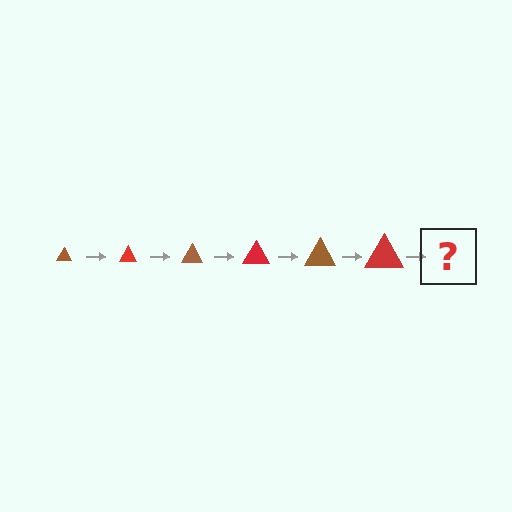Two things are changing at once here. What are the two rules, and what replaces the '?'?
The two rules are that the triangle grows larger each step and the color cycles through brown and red. The '?' should be a brown triangle, larger than the previous one.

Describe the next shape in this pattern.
It should be a brown triangle, larger than the previous one.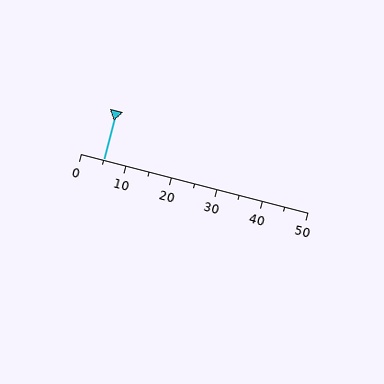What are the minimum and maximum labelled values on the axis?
The axis runs from 0 to 50.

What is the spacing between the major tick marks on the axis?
The major ticks are spaced 10 apart.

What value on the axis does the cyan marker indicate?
The marker indicates approximately 5.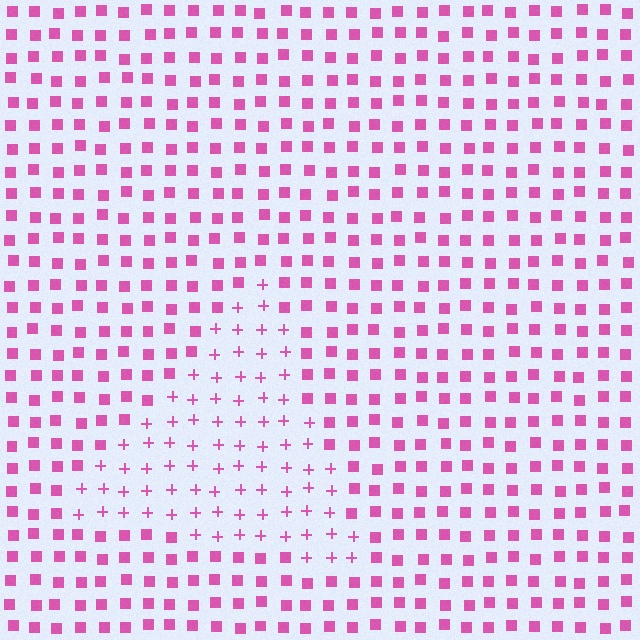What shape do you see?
I see a triangle.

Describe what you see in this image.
The image is filled with small pink elements arranged in a uniform grid. A triangle-shaped region contains plus signs, while the surrounding area contains squares. The boundary is defined purely by the change in element shape.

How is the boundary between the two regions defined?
The boundary is defined by a change in element shape: plus signs inside vs. squares outside. All elements share the same color and spacing.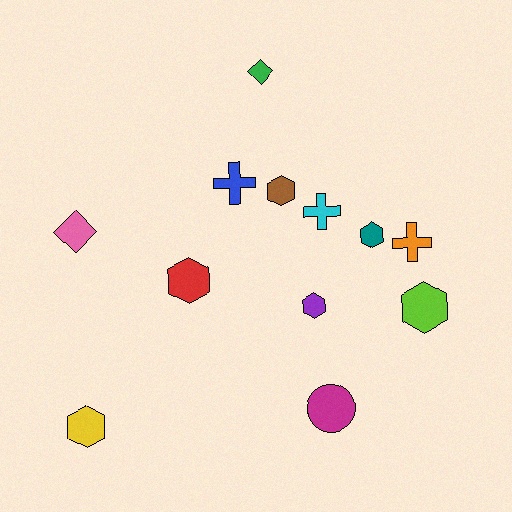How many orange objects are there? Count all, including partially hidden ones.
There is 1 orange object.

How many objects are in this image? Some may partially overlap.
There are 12 objects.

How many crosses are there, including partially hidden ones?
There are 3 crosses.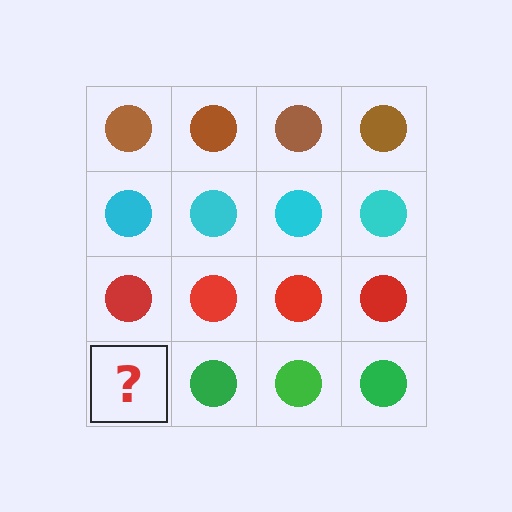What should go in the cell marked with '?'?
The missing cell should contain a green circle.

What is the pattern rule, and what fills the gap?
The rule is that each row has a consistent color. The gap should be filled with a green circle.